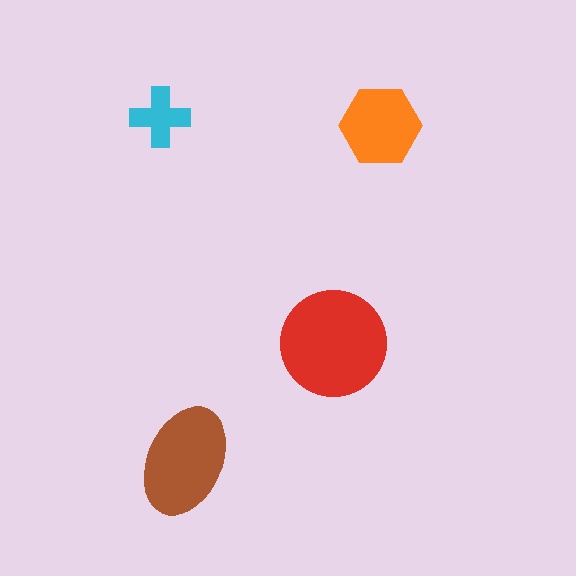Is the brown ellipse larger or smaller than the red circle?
Smaller.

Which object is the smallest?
The cyan cross.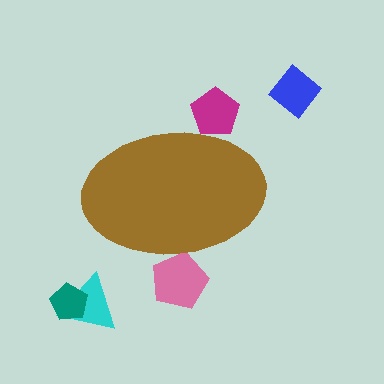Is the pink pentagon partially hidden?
Yes, the pink pentagon is partially hidden behind the brown ellipse.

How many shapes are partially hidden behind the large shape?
2 shapes are partially hidden.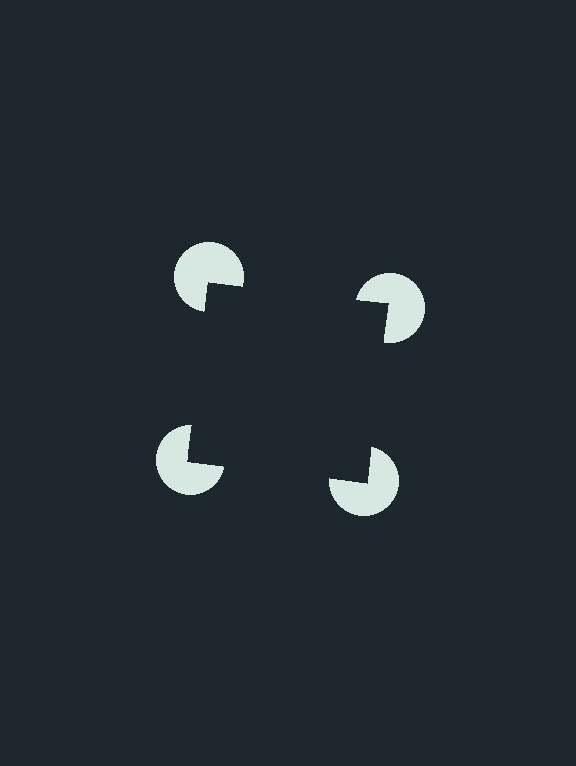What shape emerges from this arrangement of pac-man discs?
An illusory square — its edges are inferred from the aligned wedge cuts in the pac-man discs, not physically drawn.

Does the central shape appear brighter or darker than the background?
It typically appears slightly darker than the background, even though no actual brightness change is drawn.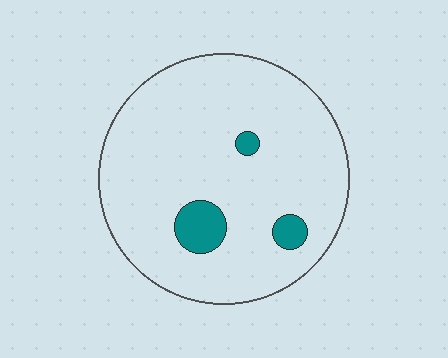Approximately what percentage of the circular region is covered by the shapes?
Approximately 10%.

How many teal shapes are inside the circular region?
3.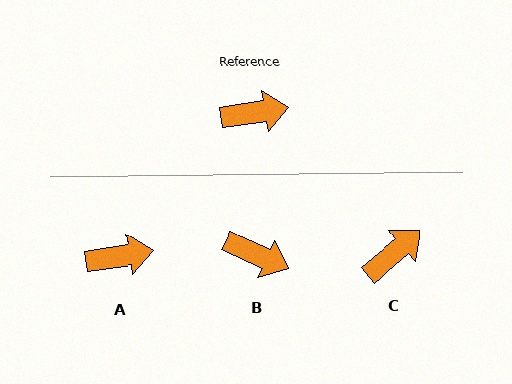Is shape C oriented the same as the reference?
No, it is off by about 31 degrees.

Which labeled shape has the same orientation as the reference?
A.